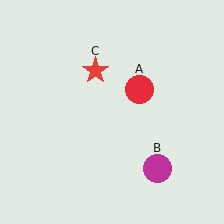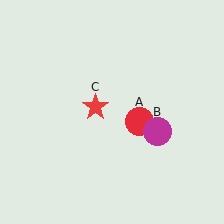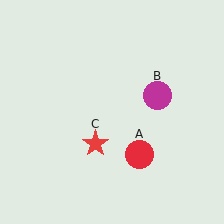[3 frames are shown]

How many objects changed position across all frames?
3 objects changed position: red circle (object A), magenta circle (object B), red star (object C).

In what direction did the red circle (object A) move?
The red circle (object A) moved down.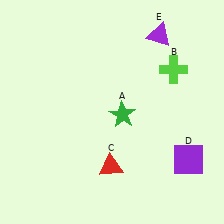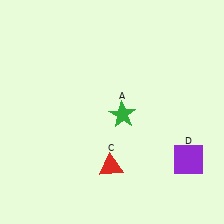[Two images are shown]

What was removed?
The purple triangle (E), the lime cross (B) were removed in Image 2.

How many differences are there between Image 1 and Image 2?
There are 2 differences between the two images.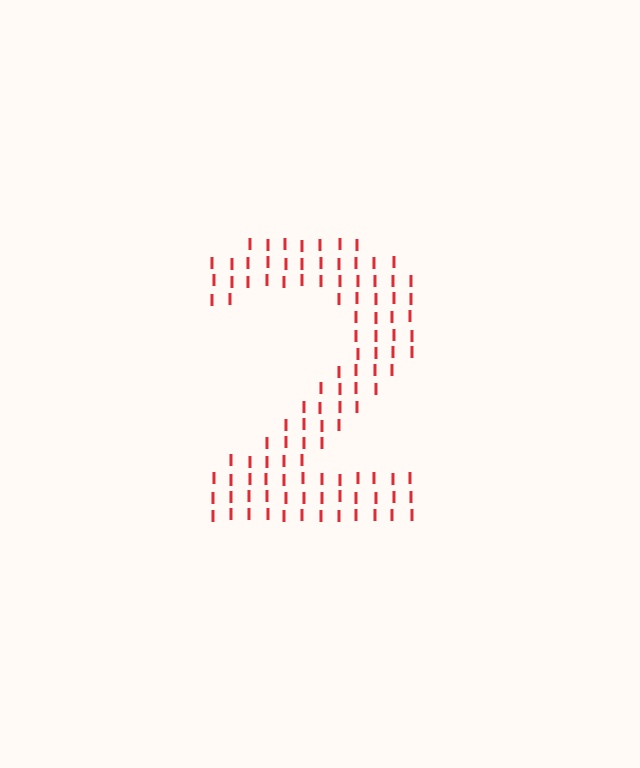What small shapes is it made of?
It is made of small letter I's.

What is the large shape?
The large shape is the digit 2.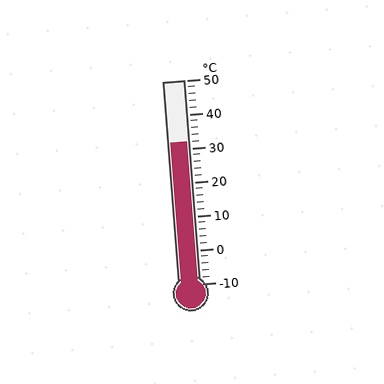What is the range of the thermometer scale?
The thermometer scale ranges from -10°C to 50°C.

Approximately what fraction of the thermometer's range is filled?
The thermometer is filled to approximately 70% of its range.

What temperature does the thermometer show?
The thermometer shows approximately 32°C.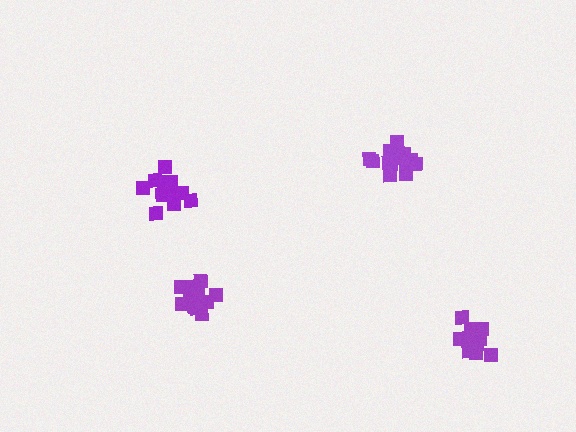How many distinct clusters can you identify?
There are 4 distinct clusters.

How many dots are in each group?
Group 1: 15 dots, Group 2: 15 dots, Group 3: 12 dots, Group 4: 17 dots (59 total).